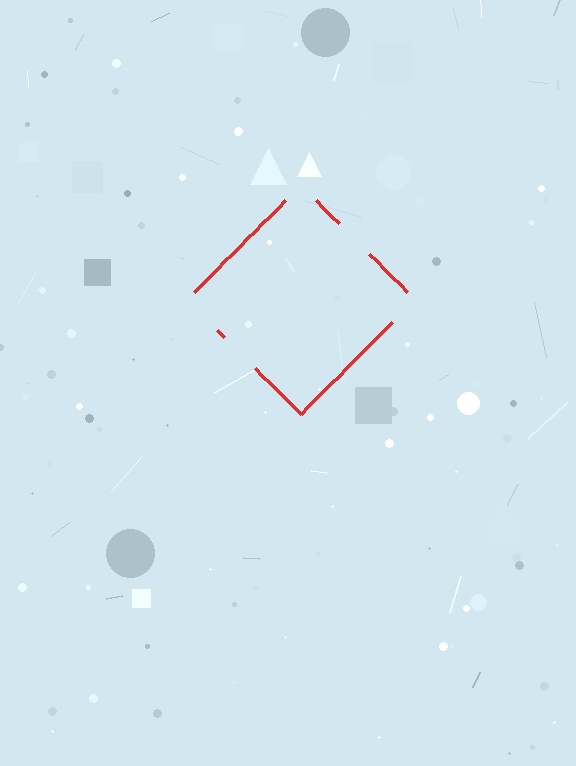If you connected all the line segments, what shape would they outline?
They would outline a diamond.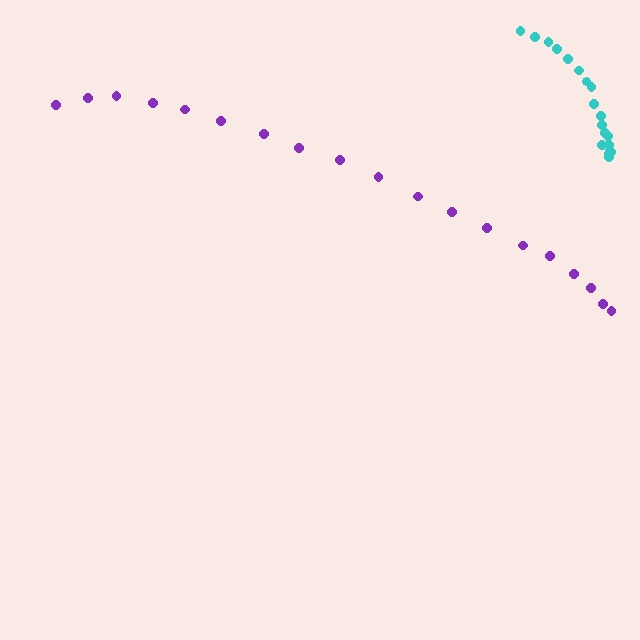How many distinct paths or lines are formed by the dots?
There are 2 distinct paths.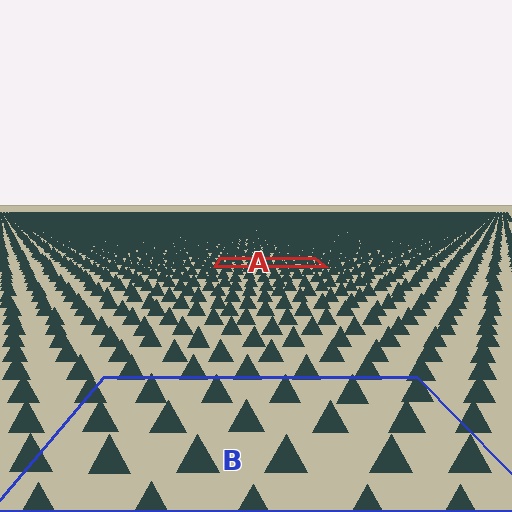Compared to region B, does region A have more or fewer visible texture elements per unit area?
Region A has more texture elements per unit area — they are packed more densely because it is farther away.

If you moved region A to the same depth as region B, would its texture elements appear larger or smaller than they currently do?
They would appear larger. At a closer depth, the same texture elements are projected at a bigger on-screen size.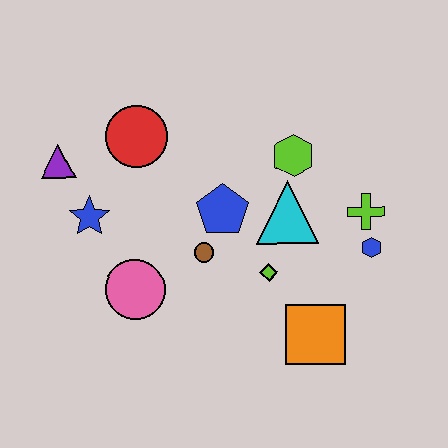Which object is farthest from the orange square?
The purple triangle is farthest from the orange square.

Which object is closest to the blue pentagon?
The brown circle is closest to the blue pentagon.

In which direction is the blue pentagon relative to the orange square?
The blue pentagon is above the orange square.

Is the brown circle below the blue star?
Yes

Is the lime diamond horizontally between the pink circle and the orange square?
Yes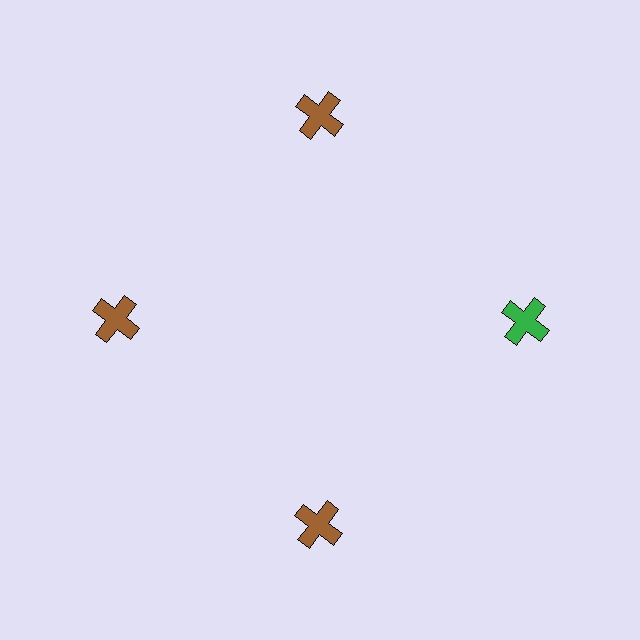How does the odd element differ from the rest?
It has a different color: green instead of brown.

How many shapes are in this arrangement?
There are 4 shapes arranged in a ring pattern.